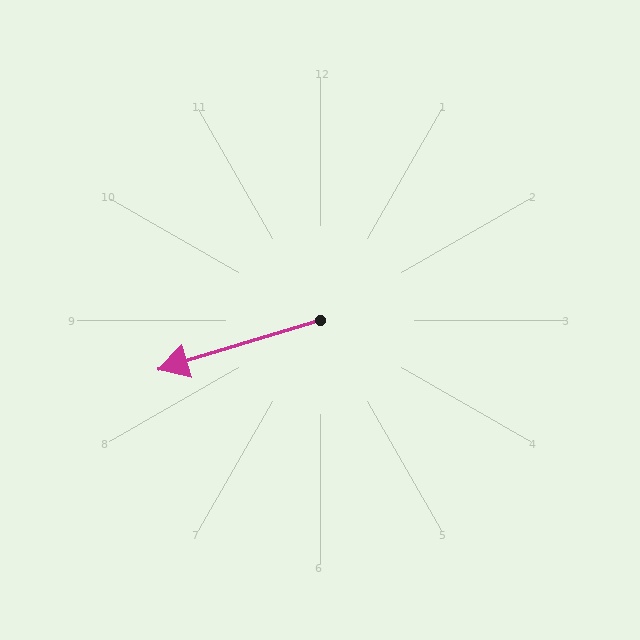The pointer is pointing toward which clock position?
Roughly 8 o'clock.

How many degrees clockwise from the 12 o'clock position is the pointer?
Approximately 253 degrees.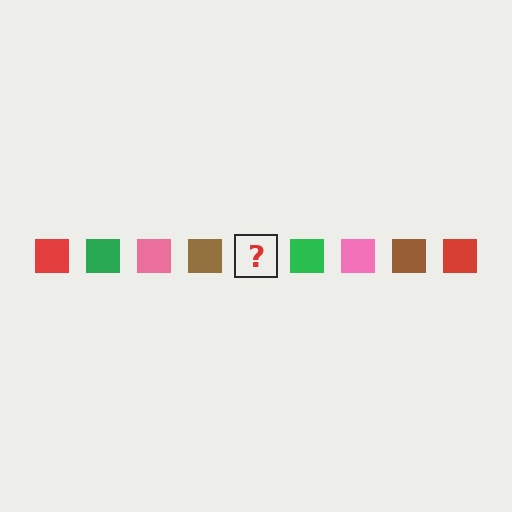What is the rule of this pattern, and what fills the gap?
The rule is that the pattern cycles through red, green, pink, brown squares. The gap should be filled with a red square.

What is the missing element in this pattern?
The missing element is a red square.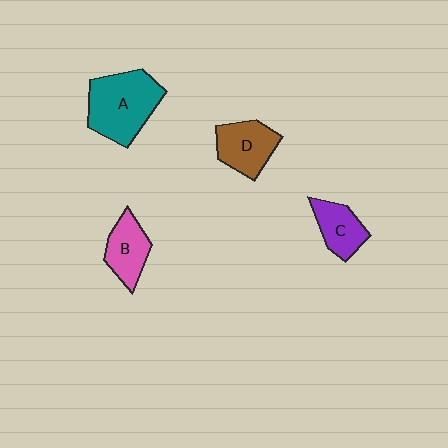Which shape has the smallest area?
Shape C (purple).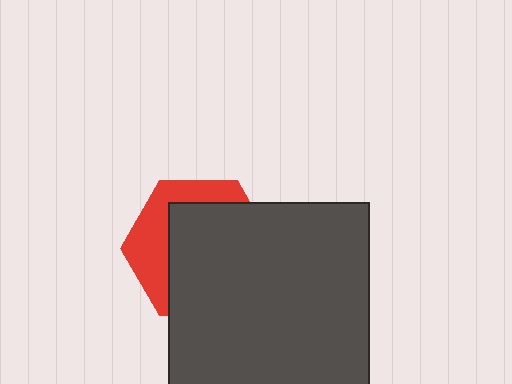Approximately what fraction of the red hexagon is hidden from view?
Roughly 66% of the red hexagon is hidden behind the dark gray rectangle.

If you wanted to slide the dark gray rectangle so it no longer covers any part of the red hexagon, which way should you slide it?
Slide it toward the lower-right — that is the most direct way to separate the two shapes.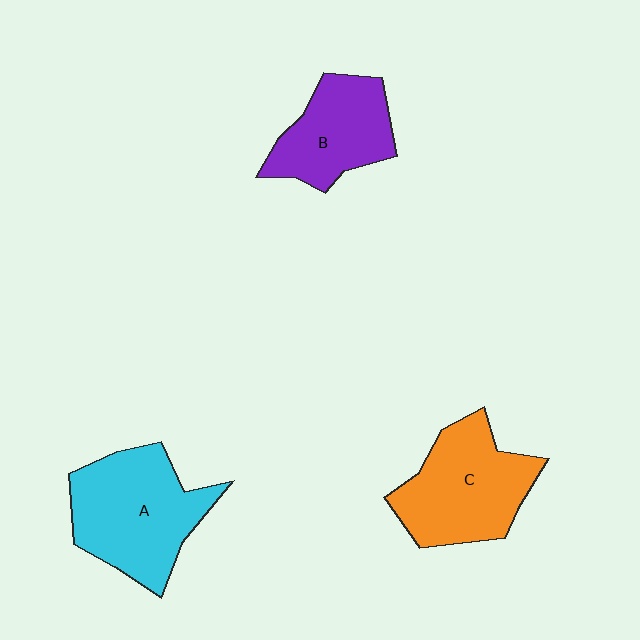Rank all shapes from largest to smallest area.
From largest to smallest: A (cyan), C (orange), B (purple).